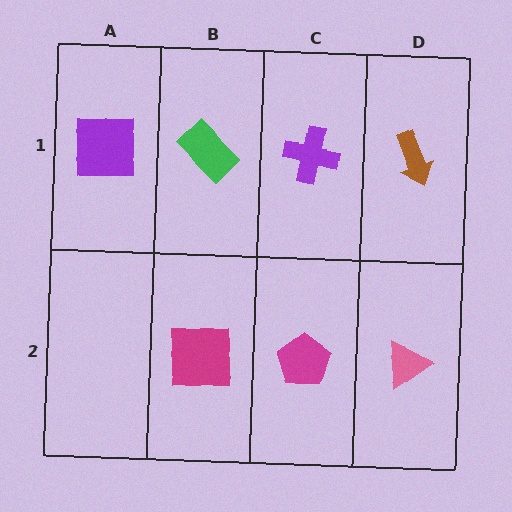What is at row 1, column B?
A green rectangle.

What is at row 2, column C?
A magenta pentagon.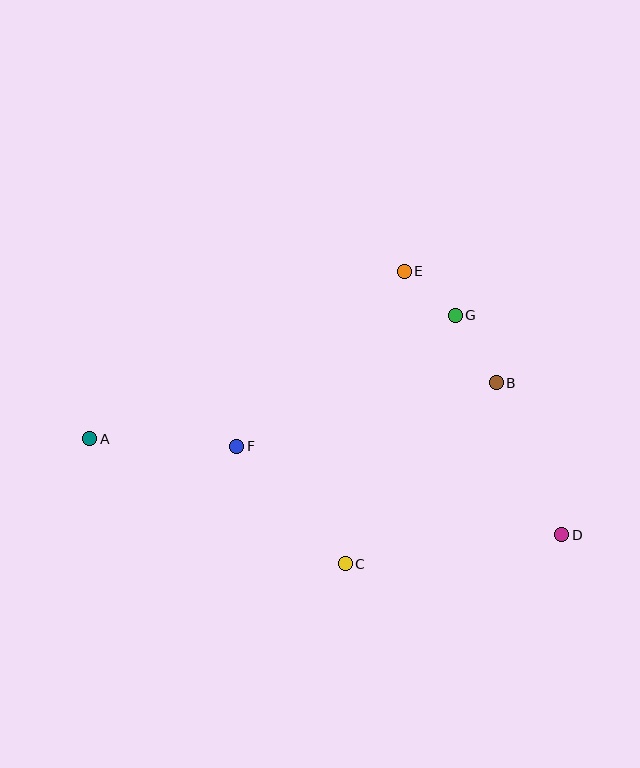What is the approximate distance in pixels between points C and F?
The distance between C and F is approximately 160 pixels.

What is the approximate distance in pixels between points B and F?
The distance between B and F is approximately 267 pixels.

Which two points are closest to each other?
Points E and G are closest to each other.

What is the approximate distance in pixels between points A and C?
The distance between A and C is approximately 285 pixels.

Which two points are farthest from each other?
Points A and D are farthest from each other.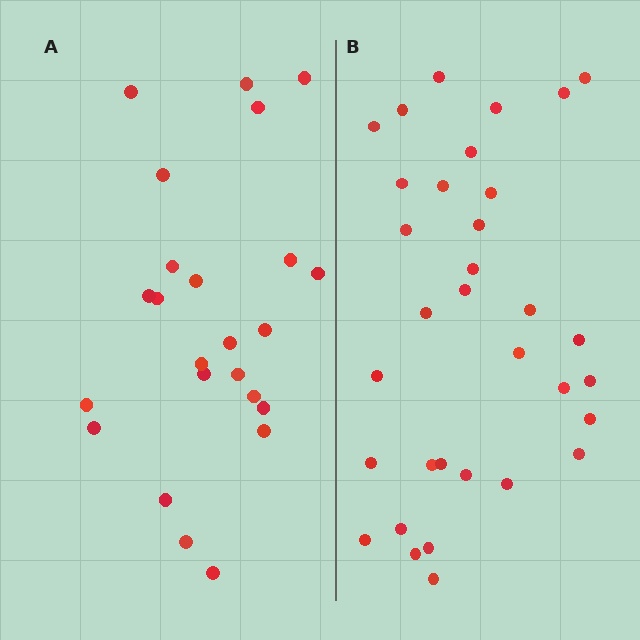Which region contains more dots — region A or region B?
Region B (the right region) has more dots.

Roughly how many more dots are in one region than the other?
Region B has roughly 8 or so more dots than region A.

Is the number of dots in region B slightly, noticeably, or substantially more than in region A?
Region B has noticeably more, but not dramatically so. The ratio is roughly 1.4 to 1.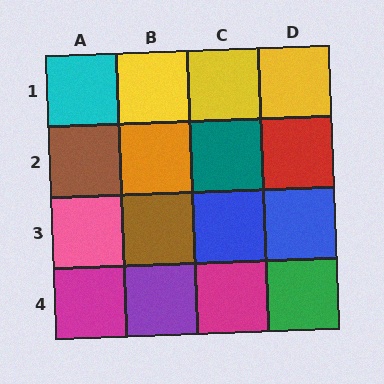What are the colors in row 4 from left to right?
Magenta, purple, magenta, green.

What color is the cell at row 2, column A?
Brown.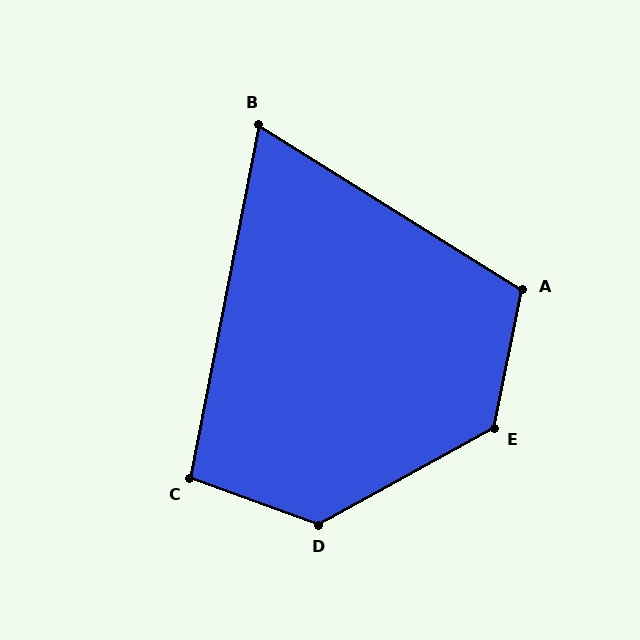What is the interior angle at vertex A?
Approximately 110 degrees (obtuse).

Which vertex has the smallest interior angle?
B, at approximately 69 degrees.